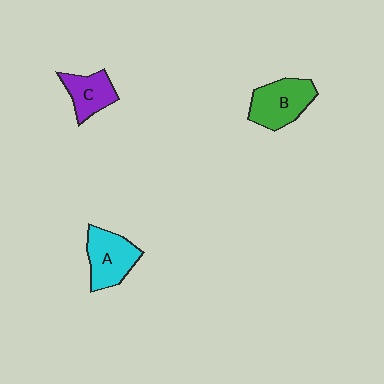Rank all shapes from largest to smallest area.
From largest to smallest: B (green), A (cyan), C (purple).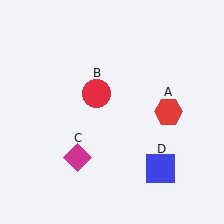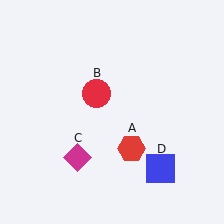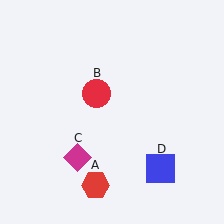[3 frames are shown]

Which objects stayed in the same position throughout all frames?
Red circle (object B) and magenta diamond (object C) and blue square (object D) remained stationary.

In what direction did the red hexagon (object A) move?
The red hexagon (object A) moved down and to the left.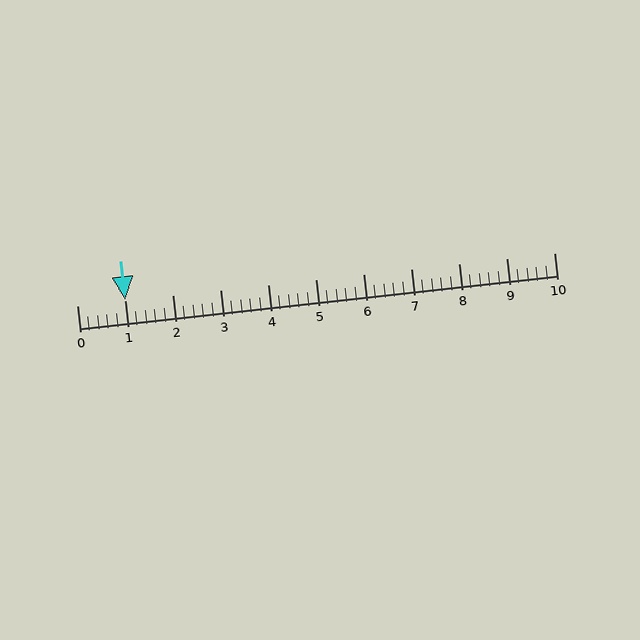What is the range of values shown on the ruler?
The ruler shows values from 0 to 10.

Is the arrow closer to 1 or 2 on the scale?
The arrow is closer to 1.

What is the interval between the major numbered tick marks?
The major tick marks are spaced 1 units apart.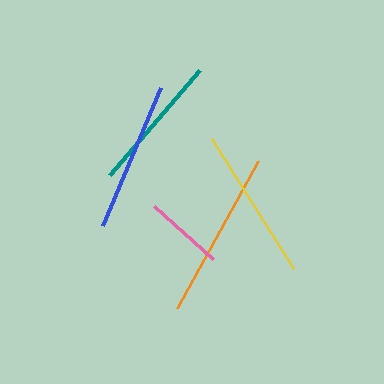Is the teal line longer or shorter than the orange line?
The orange line is longer than the teal line.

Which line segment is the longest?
The orange line is the longest at approximately 168 pixels.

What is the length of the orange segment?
The orange segment is approximately 168 pixels long.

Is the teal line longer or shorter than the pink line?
The teal line is longer than the pink line.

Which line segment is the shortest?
The pink line is the shortest at approximately 79 pixels.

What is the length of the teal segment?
The teal segment is approximately 138 pixels long.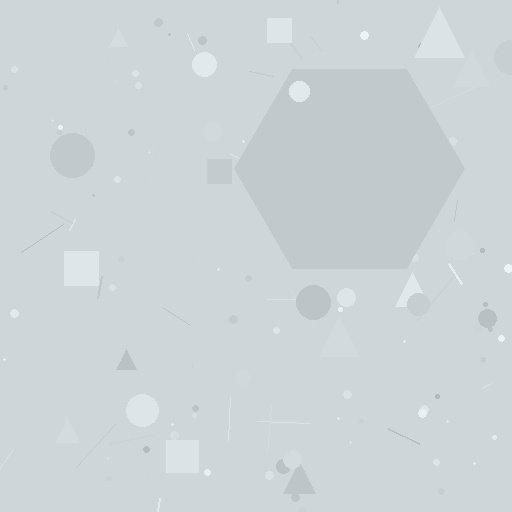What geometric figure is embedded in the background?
A hexagon is embedded in the background.